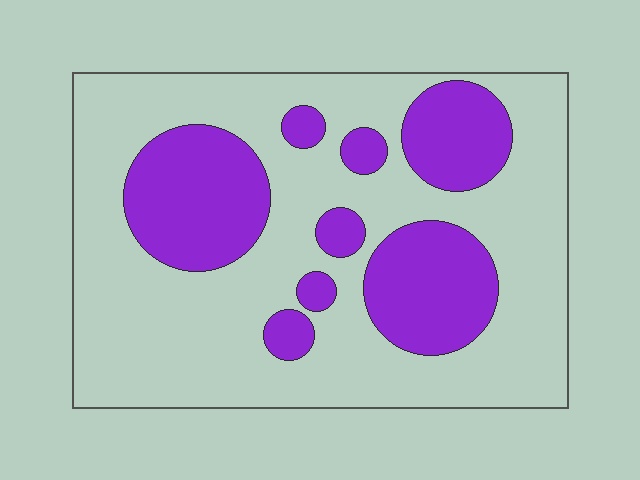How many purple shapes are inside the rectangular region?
8.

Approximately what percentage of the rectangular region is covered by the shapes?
Approximately 30%.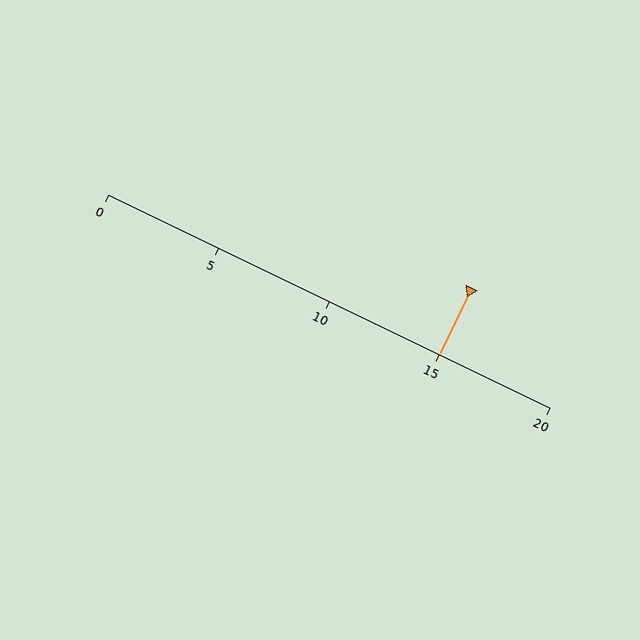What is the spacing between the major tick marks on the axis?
The major ticks are spaced 5 apart.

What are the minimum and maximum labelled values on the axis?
The axis runs from 0 to 20.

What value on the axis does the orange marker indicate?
The marker indicates approximately 15.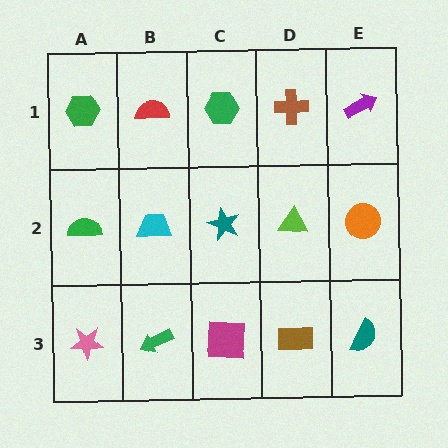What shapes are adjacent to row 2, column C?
A green hexagon (row 1, column C), a magenta square (row 3, column C), a cyan trapezoid (row 2, column B), a lime triangle (row 2, column D).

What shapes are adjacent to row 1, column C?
A teal star (row 2, column C), a red semicircle (row 1, column B), a brown cross (row 1, column D).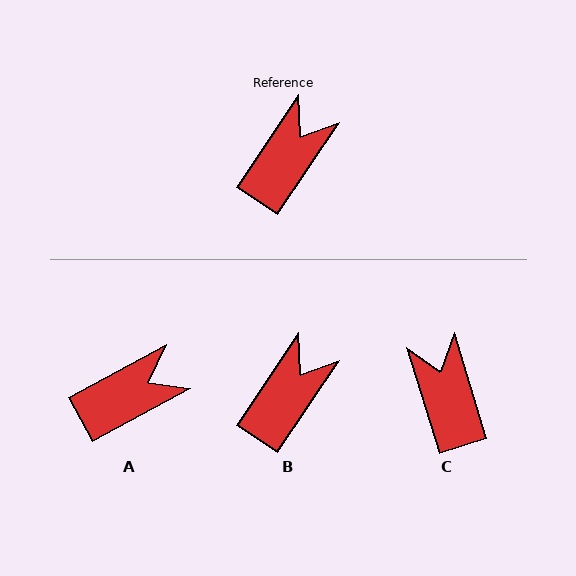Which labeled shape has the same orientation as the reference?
B.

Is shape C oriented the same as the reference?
No, it is off by about 51 degrees.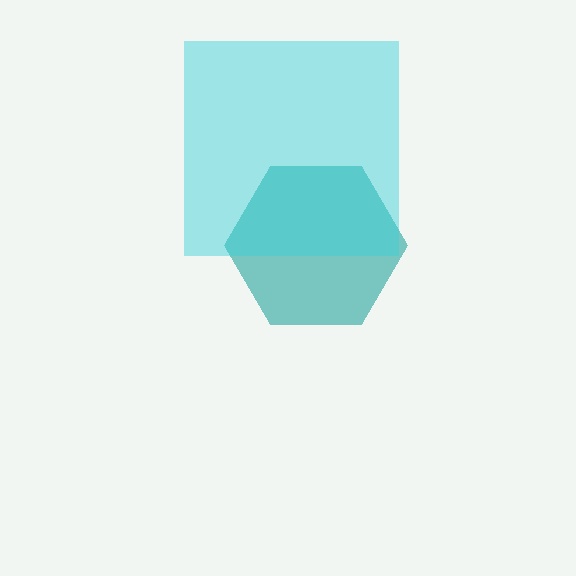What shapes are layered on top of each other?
The layered shapes are: a teal hexagon, a cyan square.